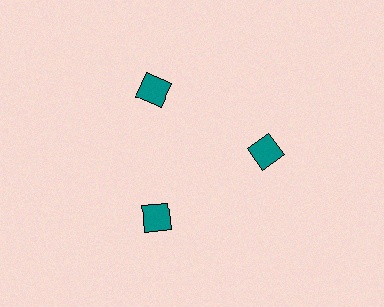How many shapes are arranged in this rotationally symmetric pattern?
There are 3 shapes, arranged in 3 groups of 1.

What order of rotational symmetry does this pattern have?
This pattern has 3-fold rotational symmetry.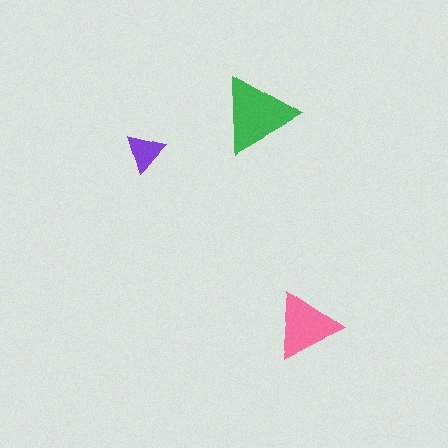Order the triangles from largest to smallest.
the green one, the pink one, the purple one.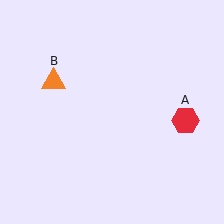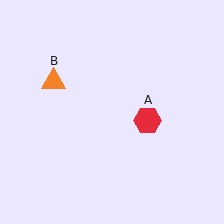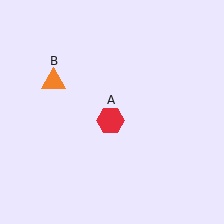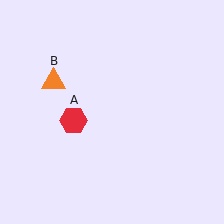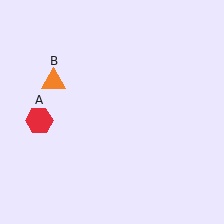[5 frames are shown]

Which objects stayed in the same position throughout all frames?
Orange triangle (object B) remained stationary.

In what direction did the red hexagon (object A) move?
The red hexagon (object A) moved left.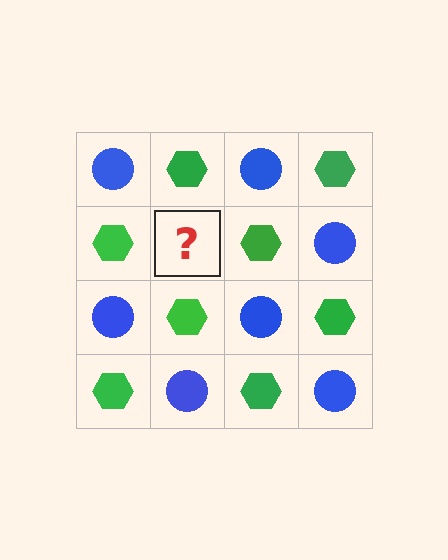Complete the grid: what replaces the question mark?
The question mark should be replaced with a blue circle.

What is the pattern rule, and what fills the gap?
The rule is that it alternates blue circle and green hexagon in a checkerboard pattern. The gap should be filled with a blue circle.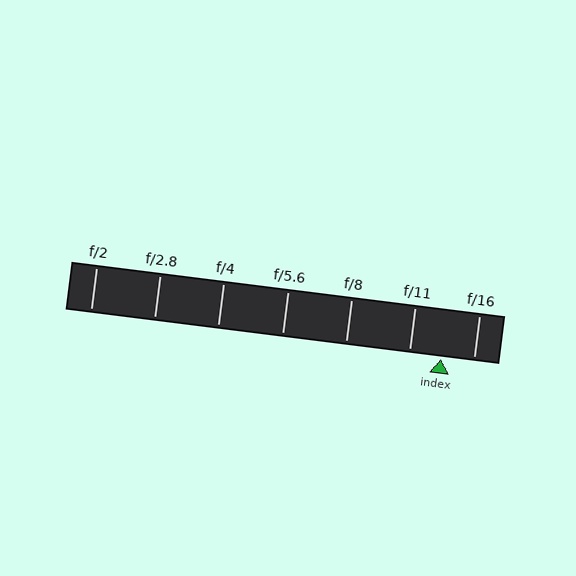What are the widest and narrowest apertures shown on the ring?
The widest aperture shown is f/2 and the narrowest is f/16.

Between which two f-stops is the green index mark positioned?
The index mark is between f/11 and f/16.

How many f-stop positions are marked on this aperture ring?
There are 7 f-stop positions marked.